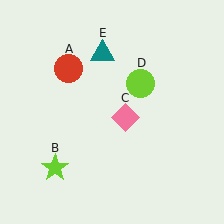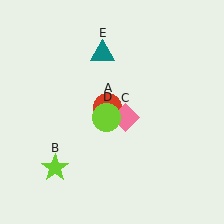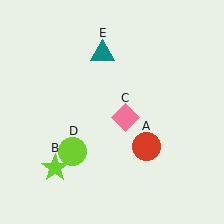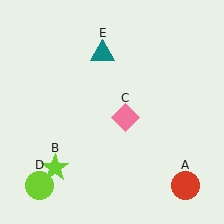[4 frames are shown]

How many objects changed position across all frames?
2 objects changed position: red circle (object A), lime circle (object D).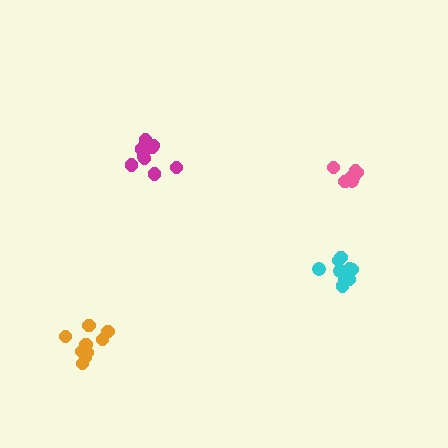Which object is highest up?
The magenta cluster is topmost.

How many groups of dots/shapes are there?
There are 4 groups.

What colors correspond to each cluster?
The clusters are colored: pink, orange, magenta, cyan.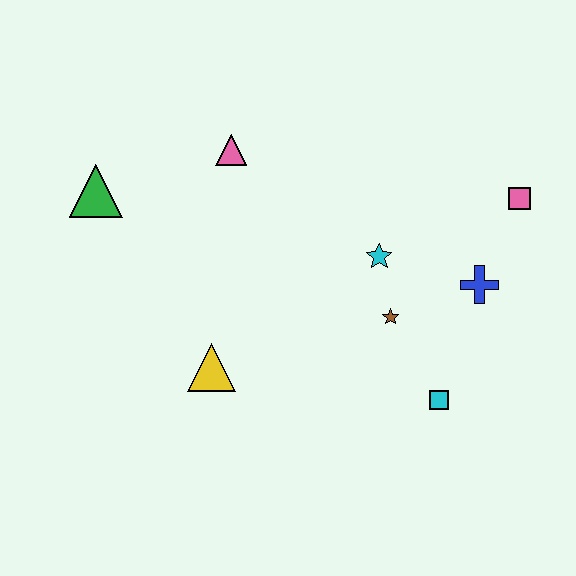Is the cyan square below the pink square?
Yes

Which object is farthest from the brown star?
The green triangle is farthest from the brown star.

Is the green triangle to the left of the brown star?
Yes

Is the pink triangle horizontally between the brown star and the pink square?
No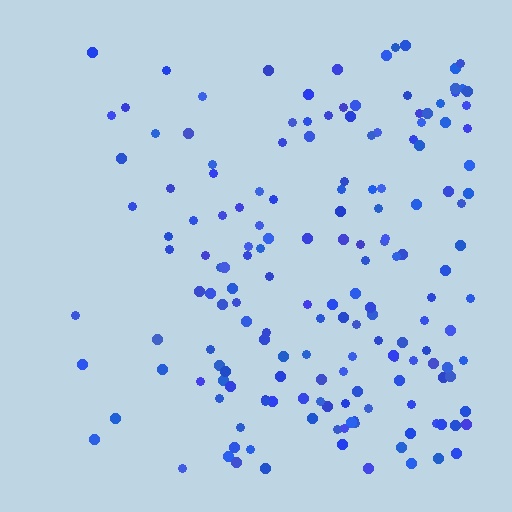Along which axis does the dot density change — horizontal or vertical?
Horizontal.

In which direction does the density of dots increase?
From left to right, with the right side densest.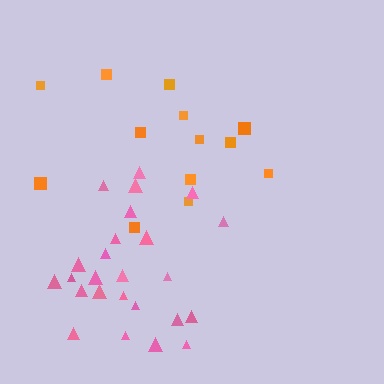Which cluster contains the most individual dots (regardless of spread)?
Pink (25).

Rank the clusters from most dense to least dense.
pink, orange.